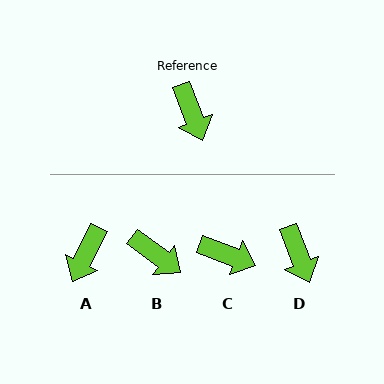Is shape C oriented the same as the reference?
No, it is off by about 48 degrees.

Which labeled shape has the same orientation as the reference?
D.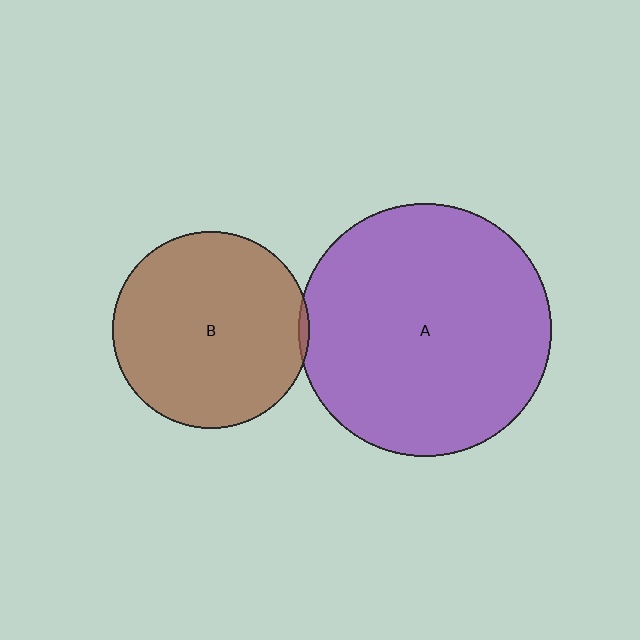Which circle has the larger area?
Circle A (purple).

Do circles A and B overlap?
Yes.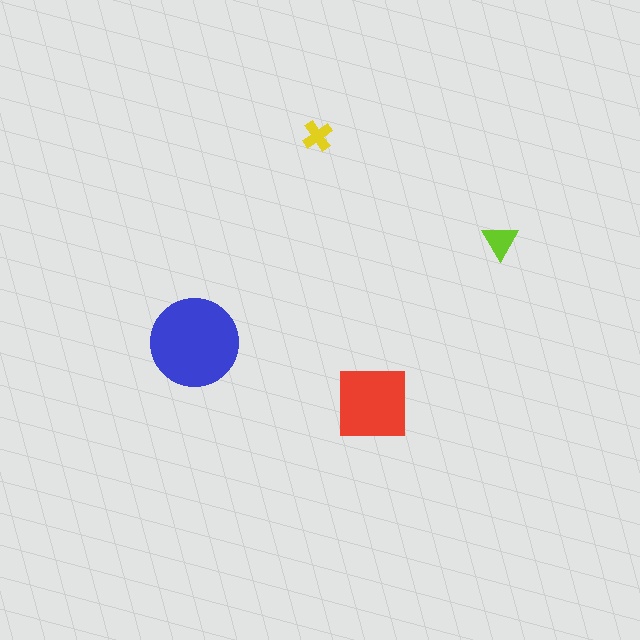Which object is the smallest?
The yellow cross.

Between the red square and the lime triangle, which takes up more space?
The red square.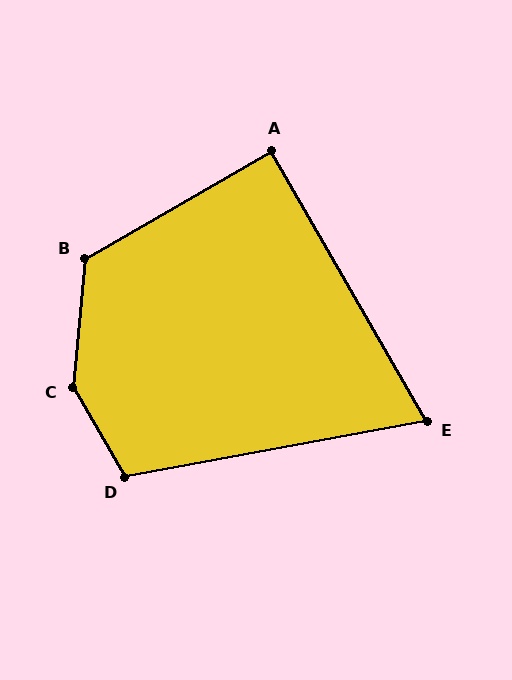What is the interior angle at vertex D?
Approximately 110 degrees (obtuse).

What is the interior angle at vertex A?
Approximately 90 degrees (approximately right).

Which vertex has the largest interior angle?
C, at approximately 144 degrees.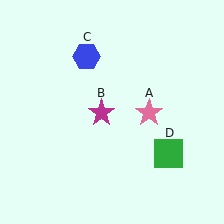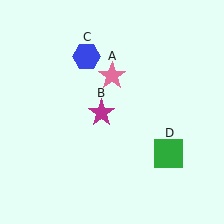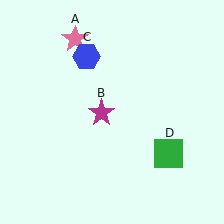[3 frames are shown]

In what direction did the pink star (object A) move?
The pink star (object A) moved up and to the left.